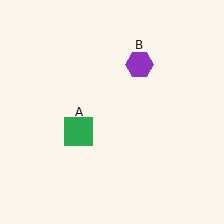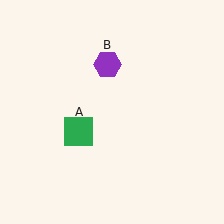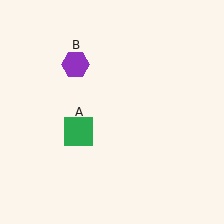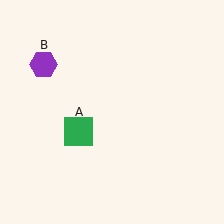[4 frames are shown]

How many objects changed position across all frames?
1 object changed position: purple hexagon (object B).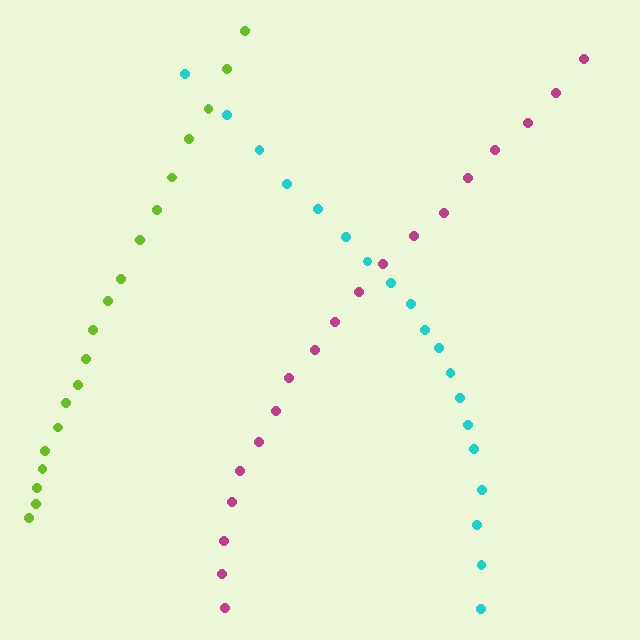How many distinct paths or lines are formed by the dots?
There are 3 distinct paths.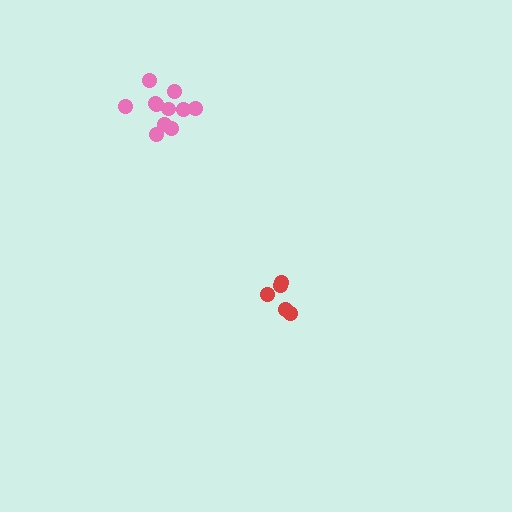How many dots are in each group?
Group 1: 5 dots, Group 2: 11 dots (16 total).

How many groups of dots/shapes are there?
There are 2 groups.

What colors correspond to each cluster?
The clusters are colored: red, pink.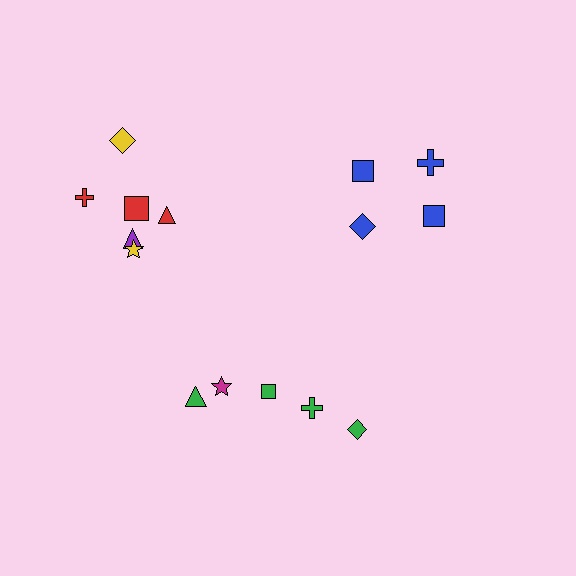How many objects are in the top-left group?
There are 6 objects.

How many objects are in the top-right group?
There are 4 objects.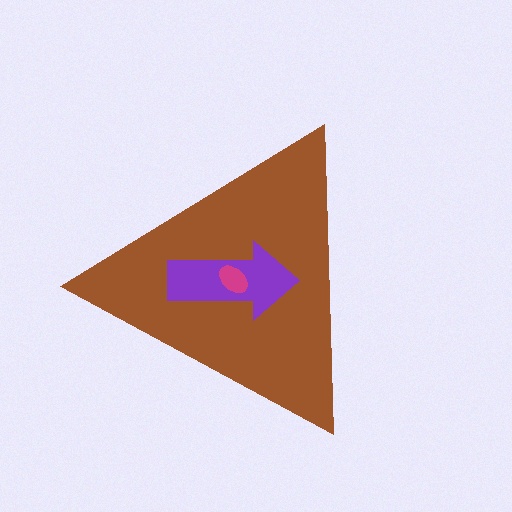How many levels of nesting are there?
3.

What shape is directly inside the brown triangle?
The purple arrow.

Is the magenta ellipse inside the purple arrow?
Yes.